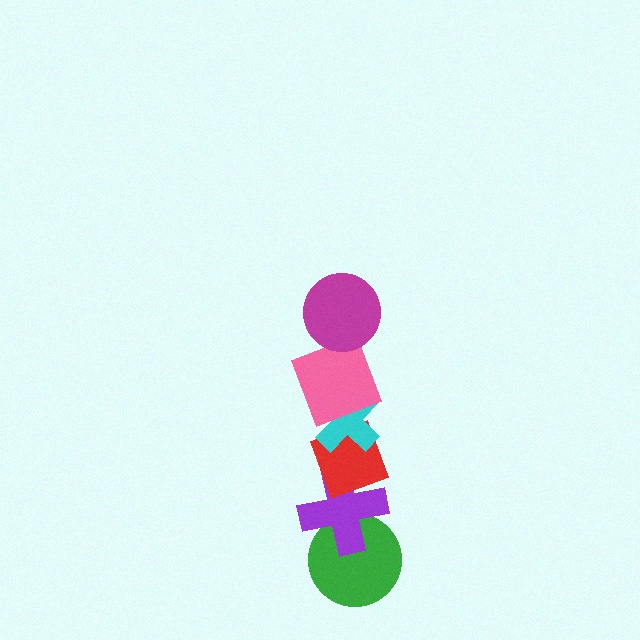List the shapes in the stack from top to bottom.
From top to bottom: the magenta circle, the pink square, the cyan cross, the red diamond, the purple cross, the green circle.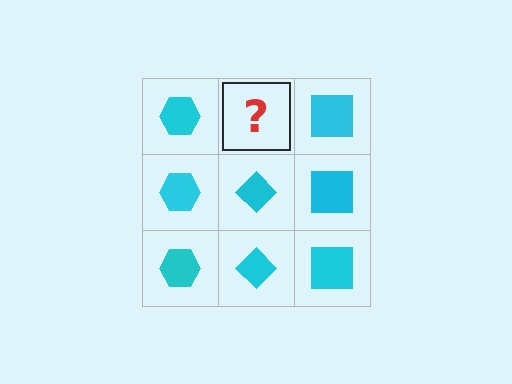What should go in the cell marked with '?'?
The missing cell should contain a cyan diamond.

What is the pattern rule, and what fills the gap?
The rule is that each column has a consistent shape. The gap should be filled with a cyan diamond.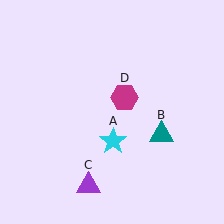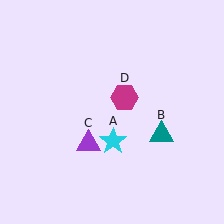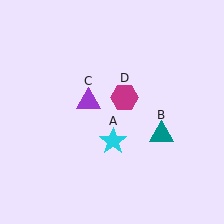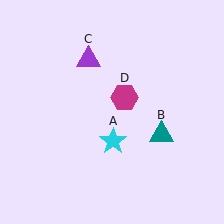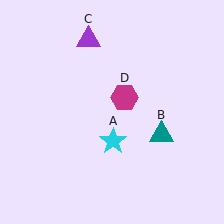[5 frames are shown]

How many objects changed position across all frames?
1 object changed position: purple triangle (object C).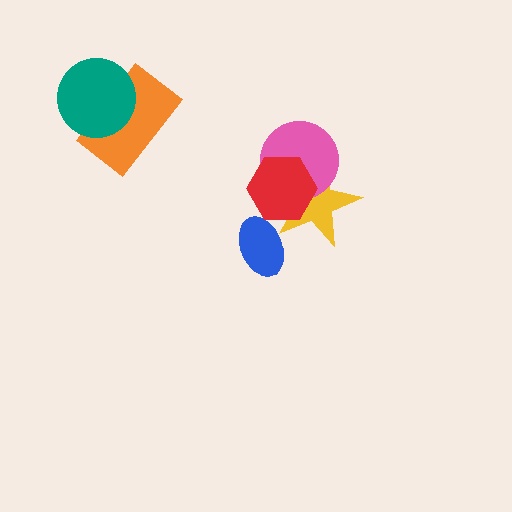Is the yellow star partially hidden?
Yes, it is partially covered by another shape.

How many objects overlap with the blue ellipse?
1 object overlaps with the blue ellipse.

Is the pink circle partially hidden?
Yes, it is partially covered by another shape.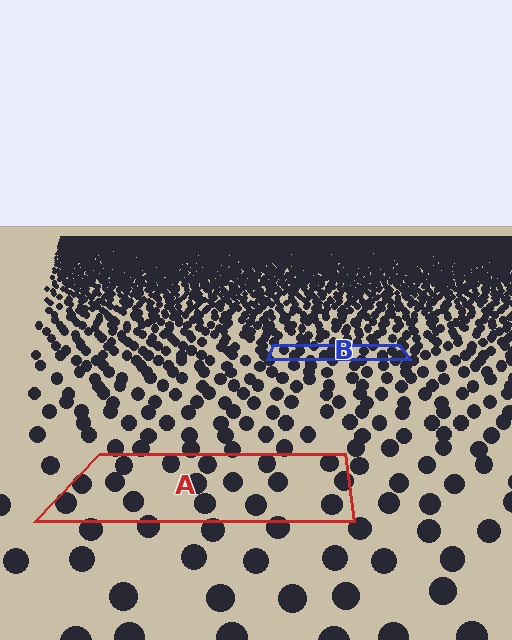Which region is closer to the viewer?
Region A is closer. The texture elements there are larger and more spread out.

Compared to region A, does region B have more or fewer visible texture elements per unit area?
Region B has more texture elements per unit area — they are packed more densely because it is farther away.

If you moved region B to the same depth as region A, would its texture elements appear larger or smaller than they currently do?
They would appear larger. At a closer depth, the same texture elements are projected at a bigger on-screen size.